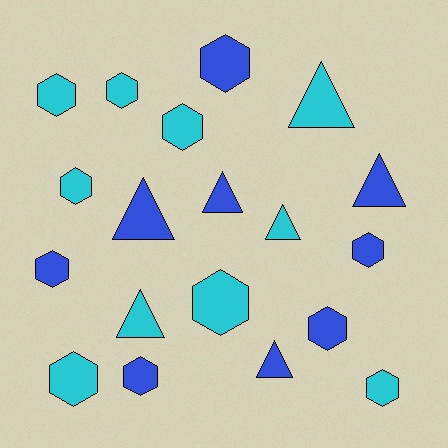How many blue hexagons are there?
There are 5 blue hexagons.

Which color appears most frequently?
Cyan, with 10 objects.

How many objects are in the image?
There are 19 objects.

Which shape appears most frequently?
Hexagon, with 12 objects.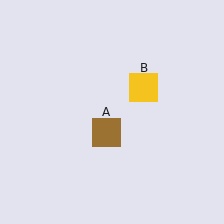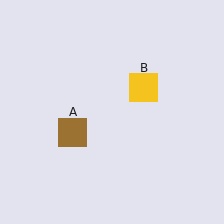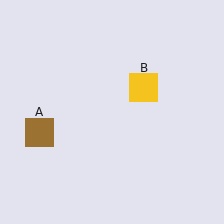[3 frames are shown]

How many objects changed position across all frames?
1 object changed position: brown square (object A).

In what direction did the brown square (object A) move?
The brown square (object A) moved left.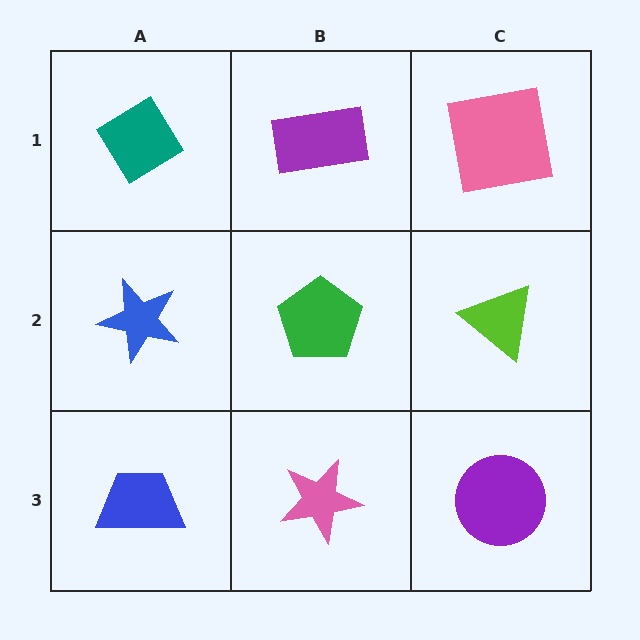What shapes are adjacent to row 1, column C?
A lime triangle (row 2, column C), a purple rectangle (row 1, column B).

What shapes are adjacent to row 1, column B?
A green pentagon (row 2, column B), a teal diamond (row 1, column A), a pink square (row 1, column C).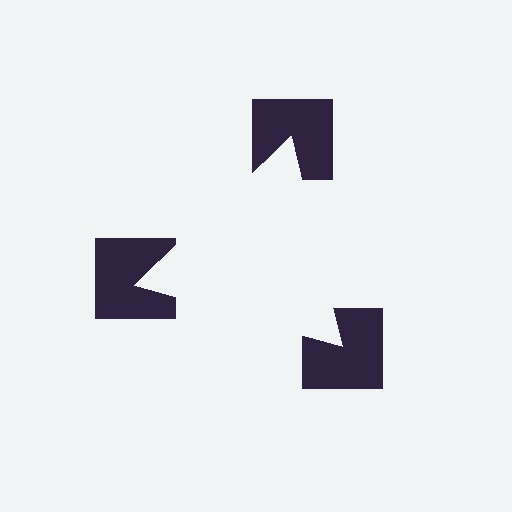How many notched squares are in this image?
There are 3 — one at each vertex of the illusory triangle.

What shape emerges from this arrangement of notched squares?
An illusory triangle — its edges are inferred from the aligned wedge cuts in the notched squares, not physically drawn.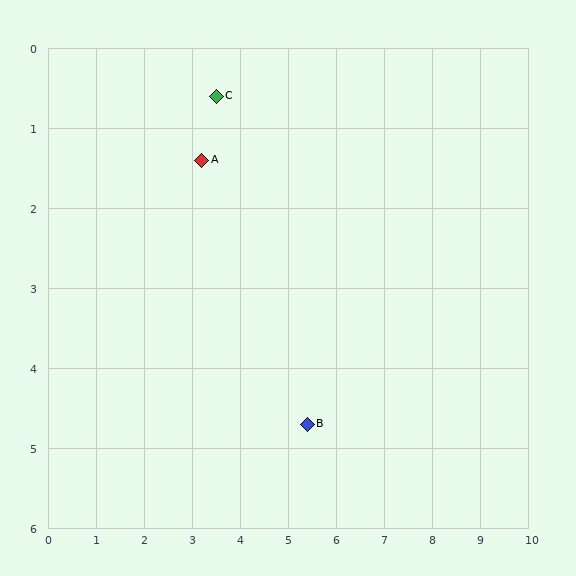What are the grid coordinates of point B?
Point B is at approximately (5.4, 4.7).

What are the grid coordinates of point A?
Point A is at approximately (3.2, 1.4).